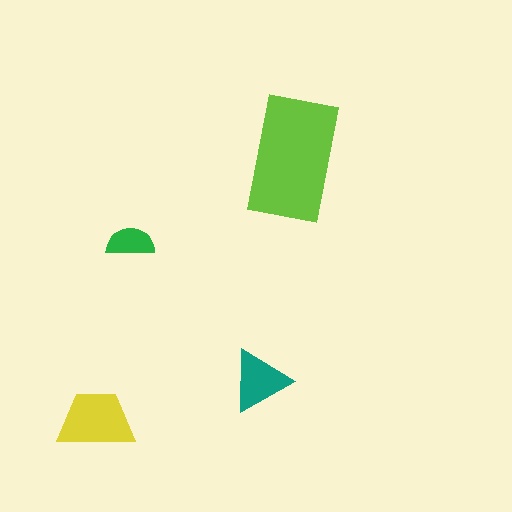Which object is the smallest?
The green semicircle.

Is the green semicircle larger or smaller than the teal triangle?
Smaller.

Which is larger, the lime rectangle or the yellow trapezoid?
The lime rectangle.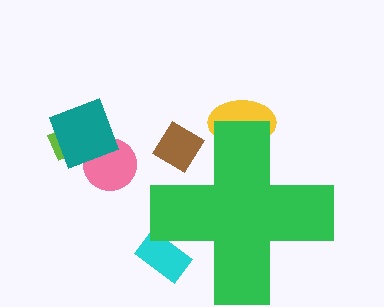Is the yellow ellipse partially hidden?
Yes, the yellow ellipse is partially hidden behind the green cross.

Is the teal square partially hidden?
No, the teal square is fully visible.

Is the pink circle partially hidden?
No, the pink circle is fully visible.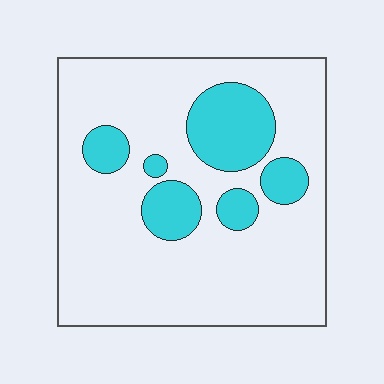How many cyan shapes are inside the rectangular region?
6.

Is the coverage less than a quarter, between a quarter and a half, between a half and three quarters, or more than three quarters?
Less than a quarter.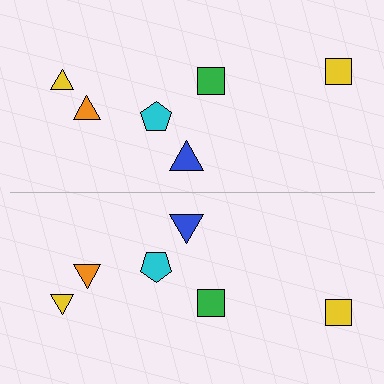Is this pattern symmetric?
Yes, this pattern has bilateral (reflection) symmetry.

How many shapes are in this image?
There are 12 shapes in this image.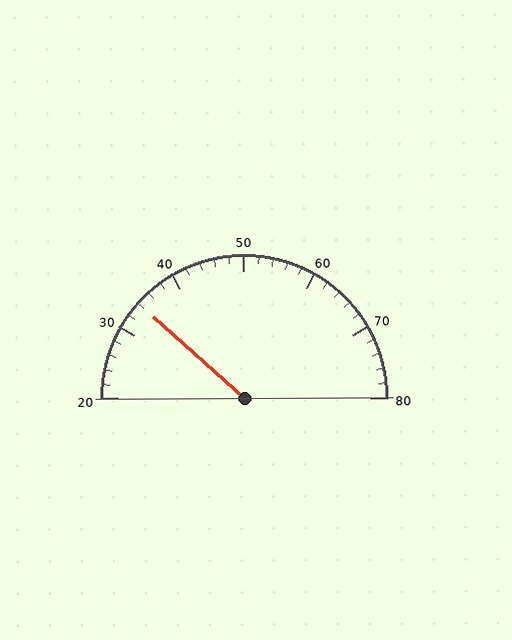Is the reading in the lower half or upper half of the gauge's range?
The reading is in the lower half of the range (20 to 80).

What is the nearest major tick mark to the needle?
The nearest major tick mark is 30.